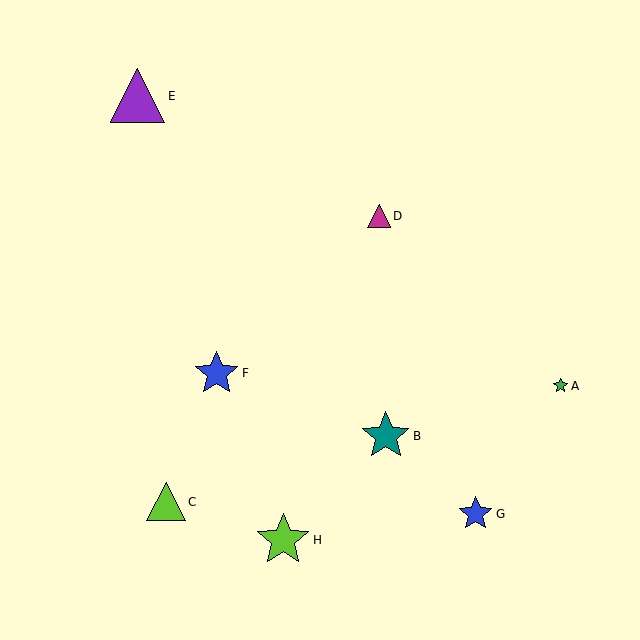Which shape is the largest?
The purple triangle (labeled E) is the largest.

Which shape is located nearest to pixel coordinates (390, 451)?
The teal star (labeled B) at (386, 436) is nearest to that location.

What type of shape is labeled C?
Shape C is a lime triangle.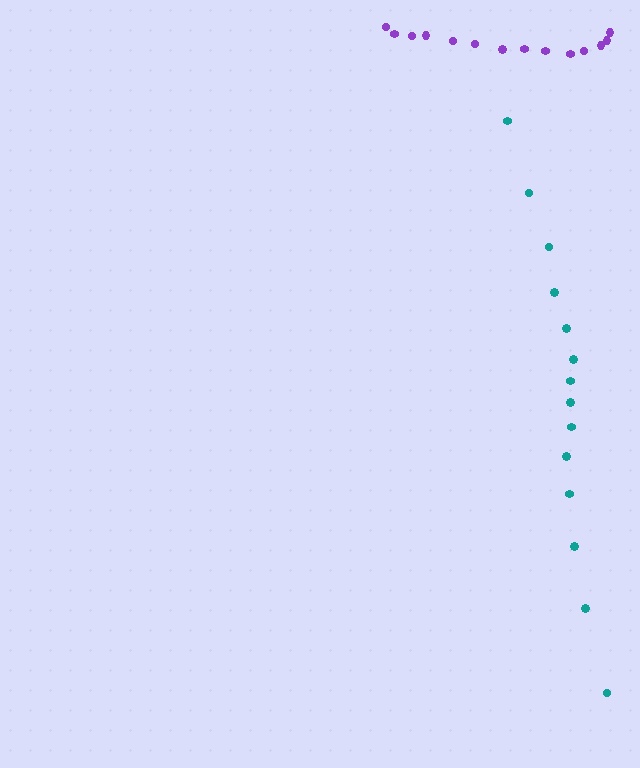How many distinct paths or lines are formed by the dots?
There are 2 distinct paths.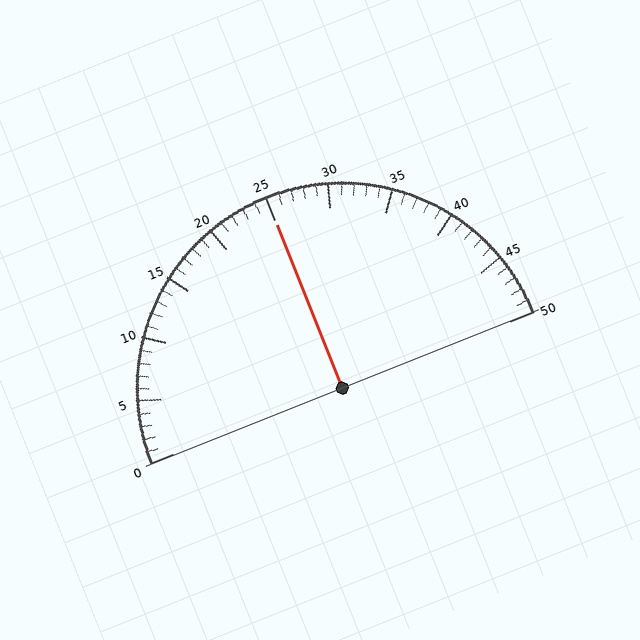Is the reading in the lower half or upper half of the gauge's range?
The reading is in the upper half of the range (0 to 50).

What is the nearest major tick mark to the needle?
The nearest major tick mark is 25.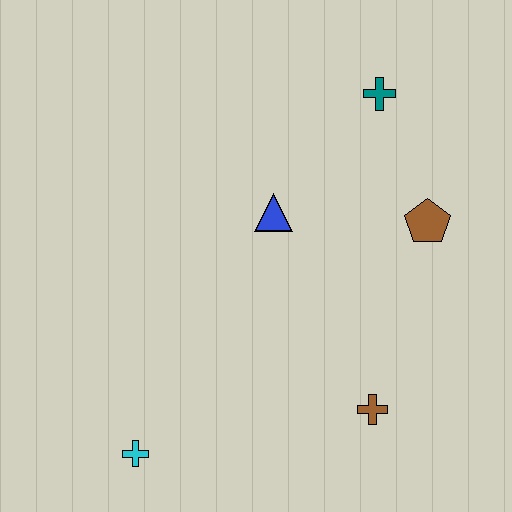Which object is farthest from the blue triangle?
The cyan cross is farthest from the blue triangle.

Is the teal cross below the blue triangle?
No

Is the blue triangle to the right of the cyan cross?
Yes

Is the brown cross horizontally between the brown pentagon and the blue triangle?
Yes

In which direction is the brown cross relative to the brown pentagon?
The brown cross is below the brown pentagon.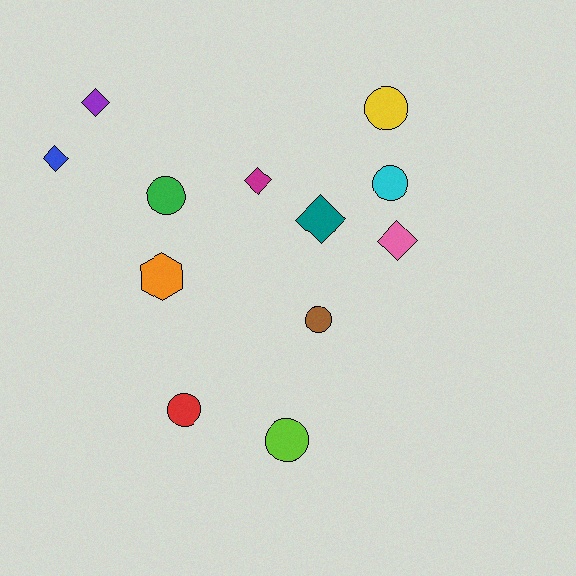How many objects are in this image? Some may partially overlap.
There are 12 objects.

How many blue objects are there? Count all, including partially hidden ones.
There is 1 blue object.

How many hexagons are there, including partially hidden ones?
There is 1 hexagon.